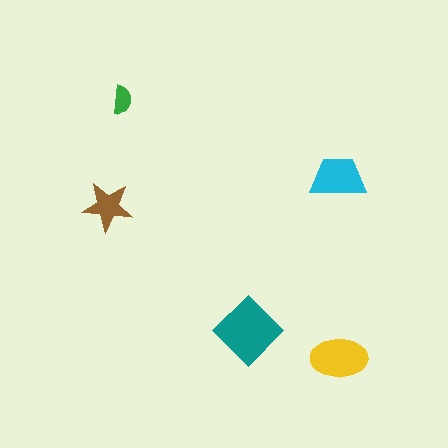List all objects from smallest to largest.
The green semicircle, the brown star, the cyan trapezoid, the yellow ellipse, the teal diamond.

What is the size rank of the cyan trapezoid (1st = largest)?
3rd.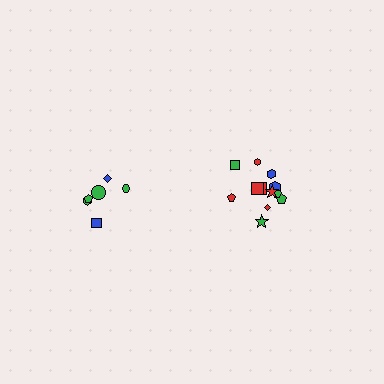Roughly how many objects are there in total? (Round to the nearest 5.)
Roughly 20 objects in total.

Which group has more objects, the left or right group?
The right group.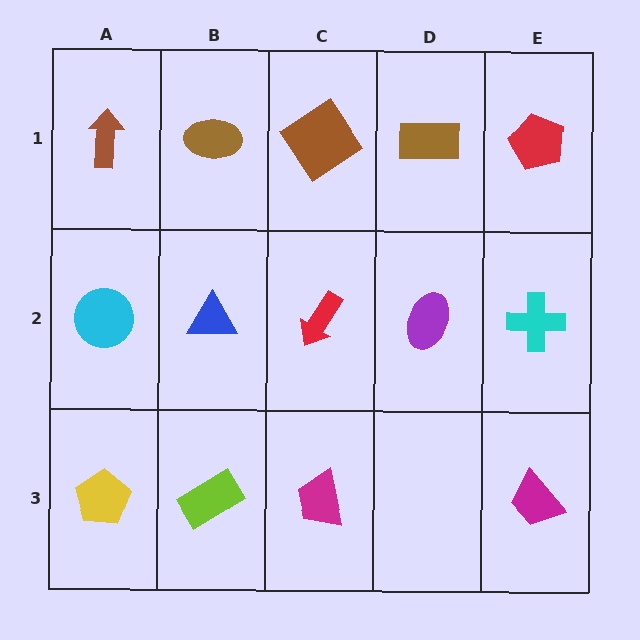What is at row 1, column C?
A brown diamond.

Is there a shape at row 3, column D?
No, that cell is empty.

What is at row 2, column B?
A blue triangle.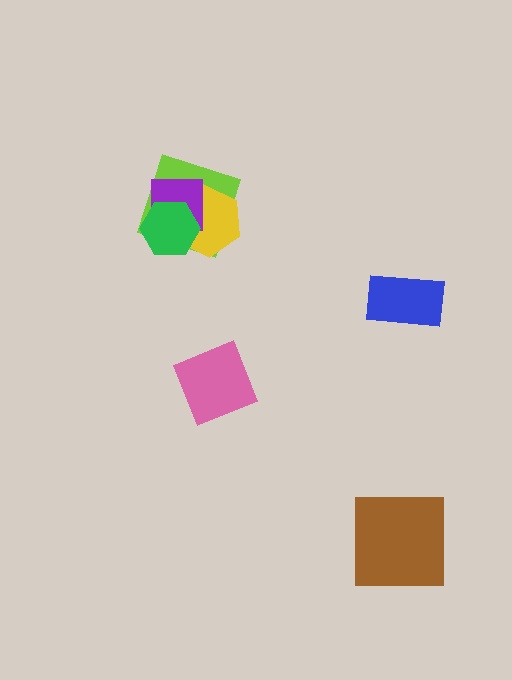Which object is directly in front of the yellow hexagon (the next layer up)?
The purple square is directly in front of the yellow hexagon.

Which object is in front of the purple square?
The green hexagon is in front of the purple square.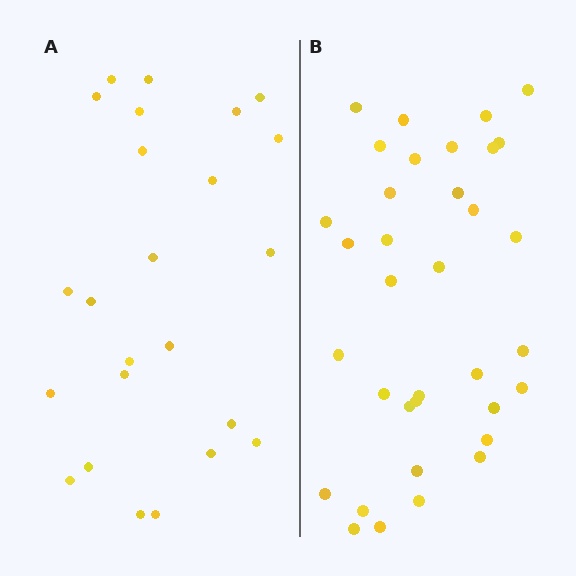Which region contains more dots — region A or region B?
Region B (the right region) has more dots.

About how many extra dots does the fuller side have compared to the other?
Region B has roughly 12 or so more dots than region A.